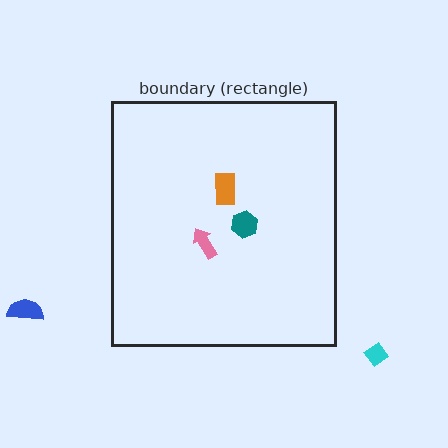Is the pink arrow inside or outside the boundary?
Inside.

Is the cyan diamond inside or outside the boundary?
Outside.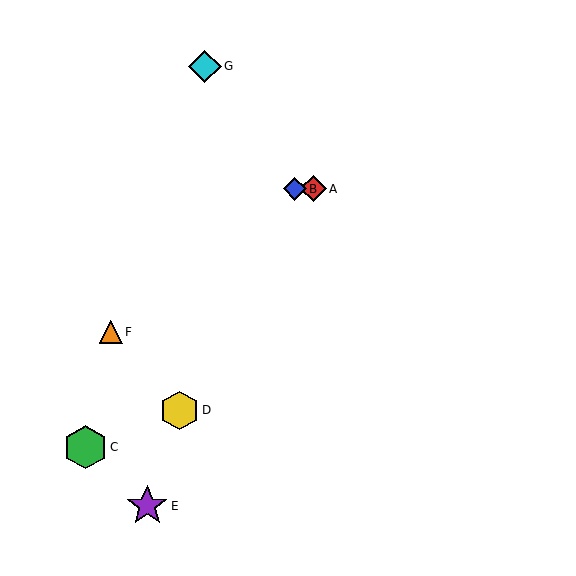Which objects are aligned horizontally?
Objects A, B are aligned horizontally.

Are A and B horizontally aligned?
Yes, both are at y≈189.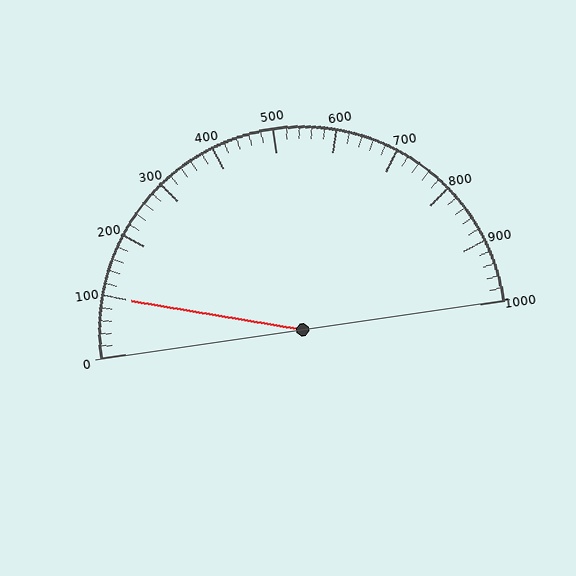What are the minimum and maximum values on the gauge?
The gauge ranges from 0 to 1000.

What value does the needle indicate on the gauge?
The needle indicates approximately 100.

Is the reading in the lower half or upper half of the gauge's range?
The reading is in the lower half of the range (0 to 1000).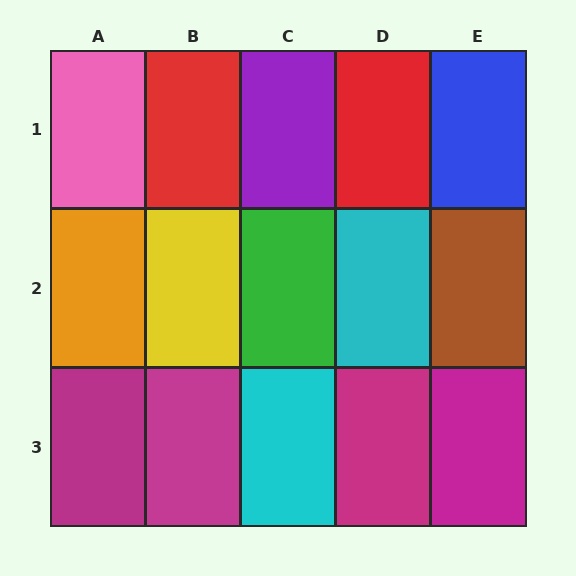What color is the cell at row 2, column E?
Brown.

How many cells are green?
1 cell is green.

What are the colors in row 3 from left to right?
Magenta, magenta, cyan, magenta, magenta.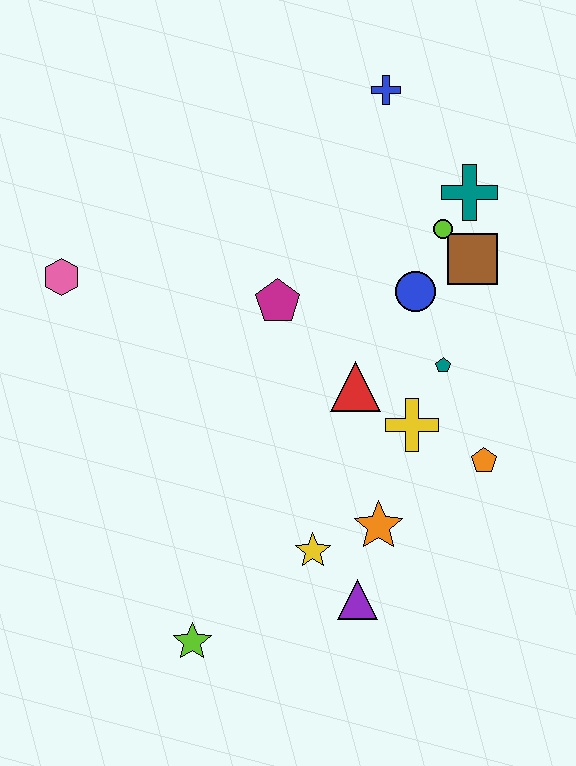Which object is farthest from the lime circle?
The lime star is farthest from the lime circle.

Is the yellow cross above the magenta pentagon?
No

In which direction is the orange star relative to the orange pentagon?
The orange star is to the left of the orange pentagon.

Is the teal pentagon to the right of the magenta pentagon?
Yes